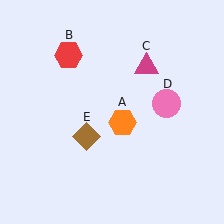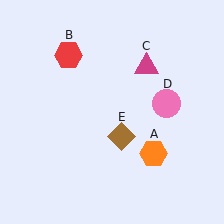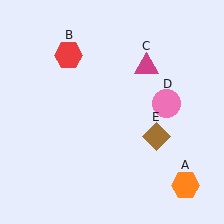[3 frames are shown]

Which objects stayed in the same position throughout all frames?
Red hexagon (object B) and magenta triangle (object C) and pink circle (object D) remained stationary.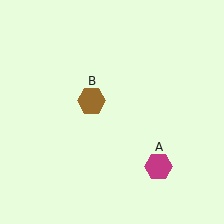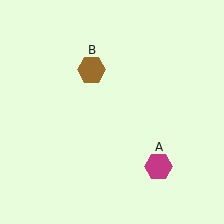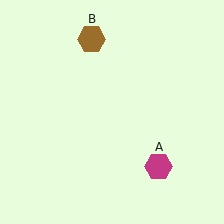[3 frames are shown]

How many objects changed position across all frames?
1 object changed position: brown hexagon (object B).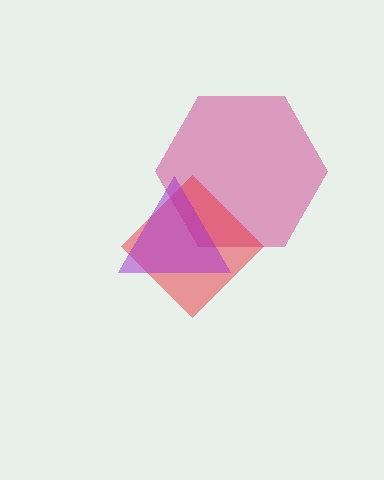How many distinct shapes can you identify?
There are 3 distinct shapes: a magenta hexagon, a red diamond, a purple triangle.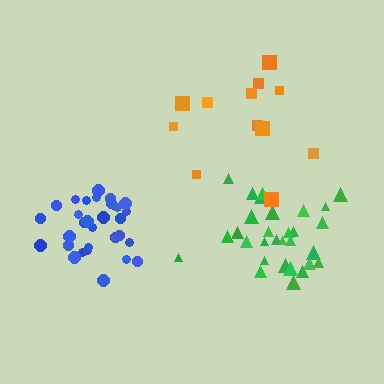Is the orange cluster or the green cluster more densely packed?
Green.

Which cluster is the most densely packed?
Blue.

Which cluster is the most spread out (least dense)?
Orange.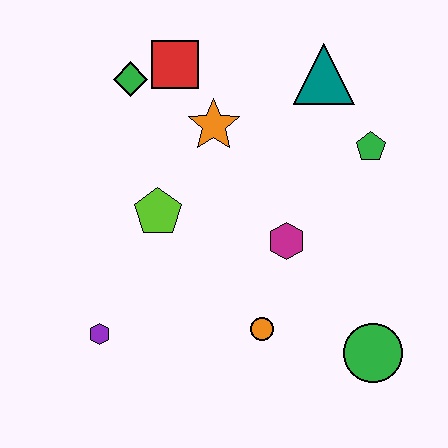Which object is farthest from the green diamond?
The green circle is farthest from the green diamond.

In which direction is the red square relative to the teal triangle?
The red square is to the left of the teal triangle.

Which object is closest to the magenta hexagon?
The orange circle is closest to the magenta hexagon.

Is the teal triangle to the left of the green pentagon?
Yes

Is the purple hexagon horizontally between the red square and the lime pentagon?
No